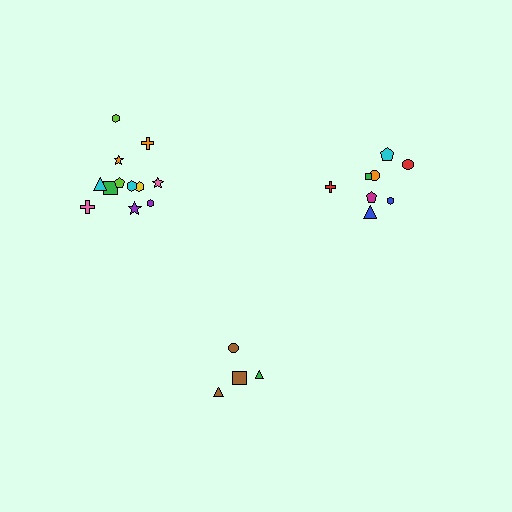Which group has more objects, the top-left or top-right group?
The top-left group.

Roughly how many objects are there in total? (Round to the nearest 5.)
Roughly 25 objects in total.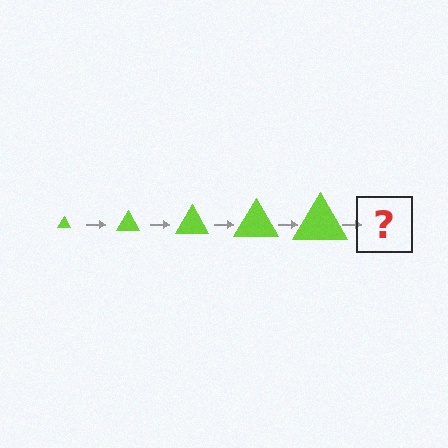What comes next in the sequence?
The next element should be a lime triangle, larger than the previous one.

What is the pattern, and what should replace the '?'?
The pattern is that the triangle gets progressively larger each step. The '?' should be a lime triangle, larger than the previous one.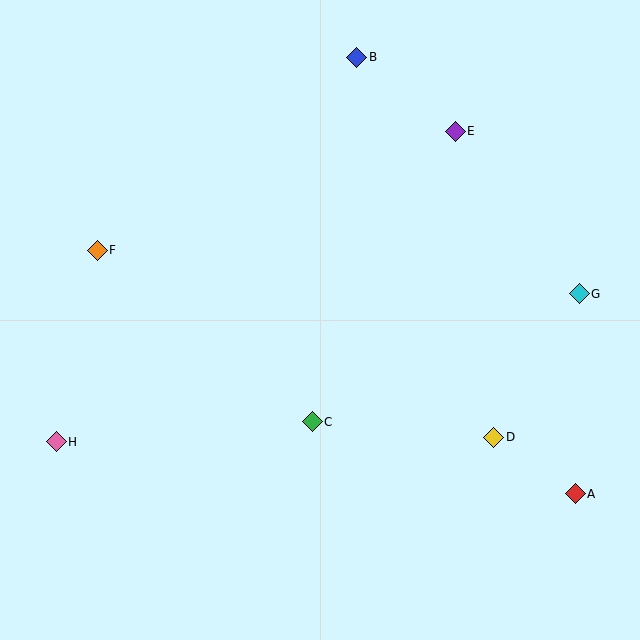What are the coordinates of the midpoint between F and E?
The midpoint between F and E is at (276, 191).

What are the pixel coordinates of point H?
Point H is at (56, 442).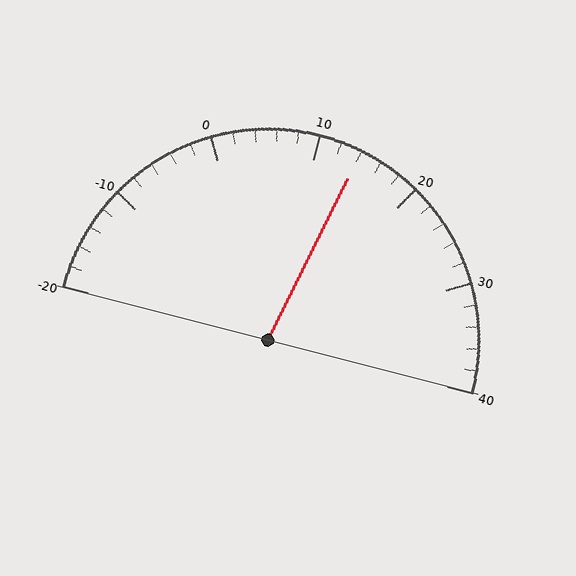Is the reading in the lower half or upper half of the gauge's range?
The reading is in the upper half of the range (-20 to 40).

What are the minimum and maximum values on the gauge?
The gauge ranges from -20 to 40.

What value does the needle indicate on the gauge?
The needle indicates approximately 14.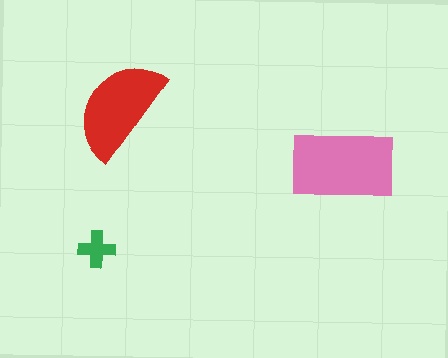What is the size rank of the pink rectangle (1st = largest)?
1st.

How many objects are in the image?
There are 3 objects in the image.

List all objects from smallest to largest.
The green cross, the red semicircle, the pink rectangle.